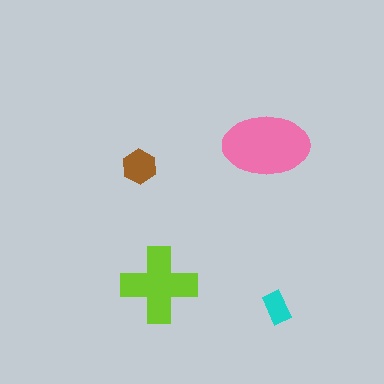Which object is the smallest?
The cyan rectangle.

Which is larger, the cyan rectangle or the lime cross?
The lime cross.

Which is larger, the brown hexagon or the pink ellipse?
The pink ellipse.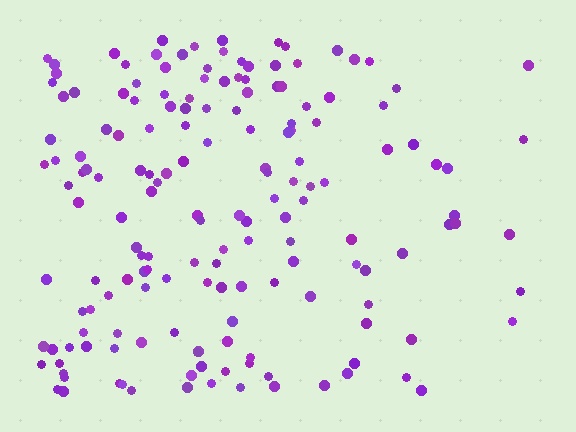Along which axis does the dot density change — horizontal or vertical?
Horizontal.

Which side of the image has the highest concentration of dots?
The left.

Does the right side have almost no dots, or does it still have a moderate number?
Still a moderate number, just noticeably fewer than the left.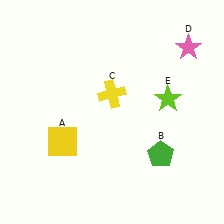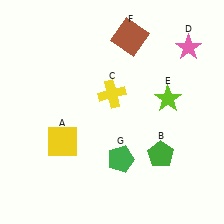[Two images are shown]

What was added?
A brown square (F), a green pentagon (G) were added in Image 2.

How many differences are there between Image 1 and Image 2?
There are 2 differences between the two images.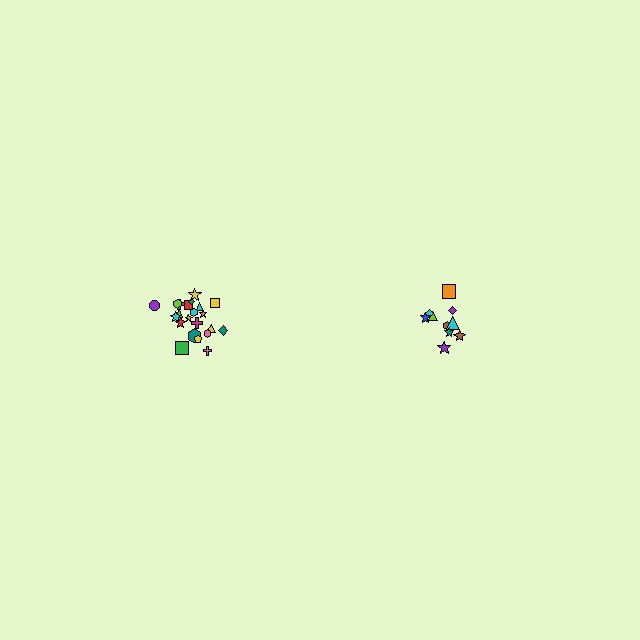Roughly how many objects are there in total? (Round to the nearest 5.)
Roughly 30 objects in total.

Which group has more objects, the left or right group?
The left group.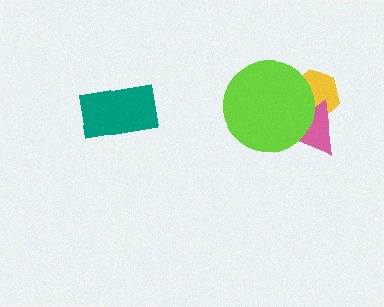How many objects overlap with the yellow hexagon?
2 objects overlap with the yellow hexagon.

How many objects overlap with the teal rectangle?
0 objects overlap with the teal rectangle.